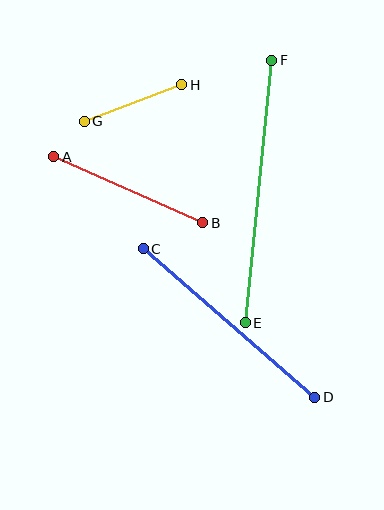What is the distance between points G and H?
The distance is approximately 104 pixels.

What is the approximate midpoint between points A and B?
The midpoint is at approximately (128, 190) pixels.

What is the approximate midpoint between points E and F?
The midpoint is at approximately (259, 192) pixels.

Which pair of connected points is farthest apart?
Points E and F are farthest apart.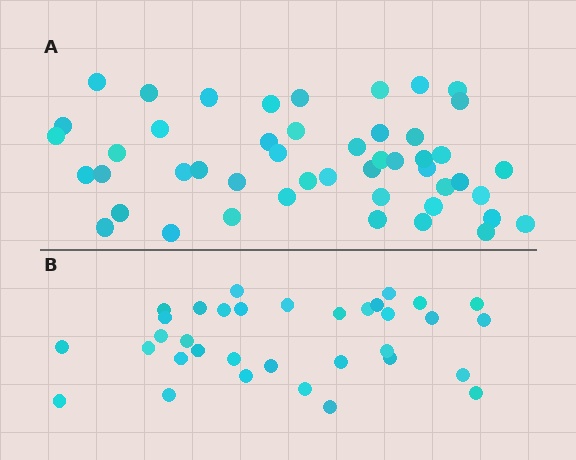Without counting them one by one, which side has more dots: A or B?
Region A (the top region) has more dots.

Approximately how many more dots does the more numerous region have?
Region A has approximately 15 more dots than region B.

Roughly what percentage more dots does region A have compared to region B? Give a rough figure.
About 40% more.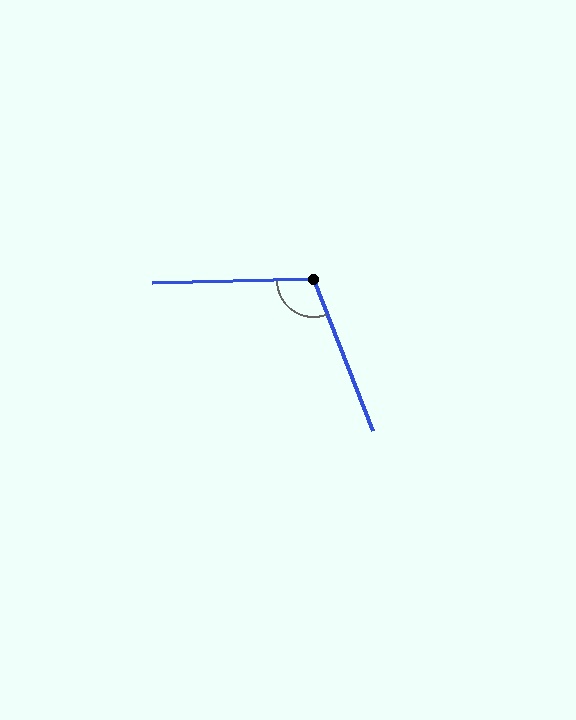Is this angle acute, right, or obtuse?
It is obtuse.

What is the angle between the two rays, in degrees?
Approximately 110 degrees.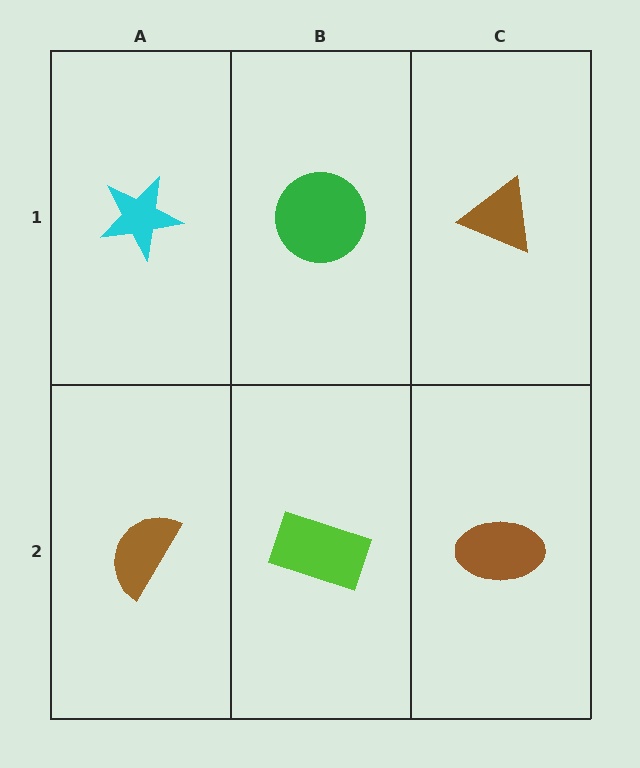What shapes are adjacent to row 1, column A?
A brown semicircle (row 2, column A), a green circle (row 1, column B).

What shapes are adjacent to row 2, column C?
A brown triangle (row 1, column C), a lime rectangle (row 2, column B).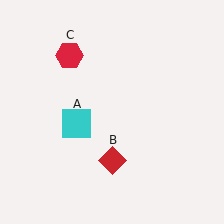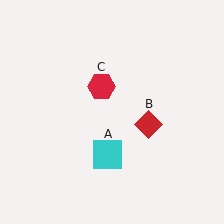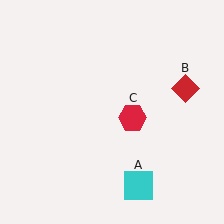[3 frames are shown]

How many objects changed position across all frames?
3 objects changed position: cyan square (object A), red diamond (object B), red hexagon (object C).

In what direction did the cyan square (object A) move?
The cyan square (object A) moved down and to the right.